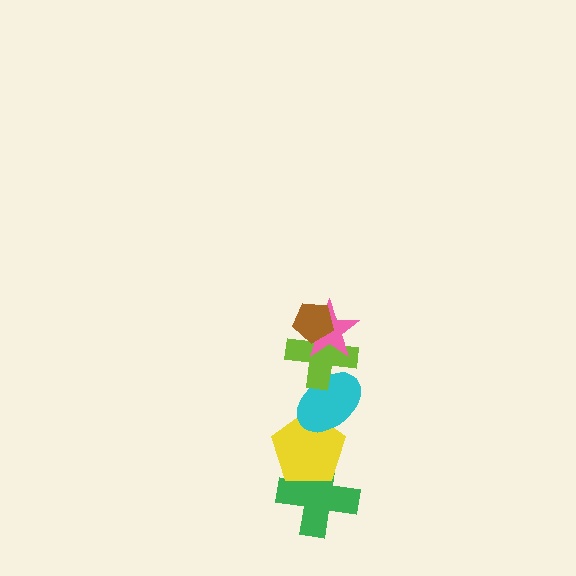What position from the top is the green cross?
The green cross is 6th from the top.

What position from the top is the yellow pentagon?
The yellow pentagon is 5th from the top.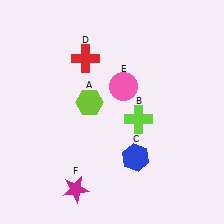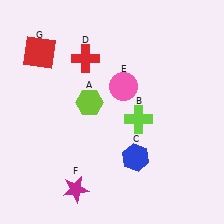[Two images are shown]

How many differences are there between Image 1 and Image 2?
There is 1 difference between the two images.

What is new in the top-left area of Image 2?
A red square (G) was added in the top-left area of Image 2.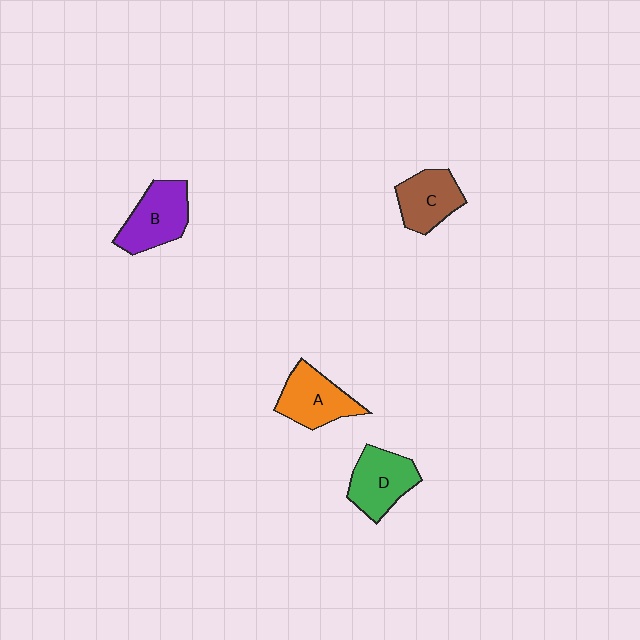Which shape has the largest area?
Shape B (purple).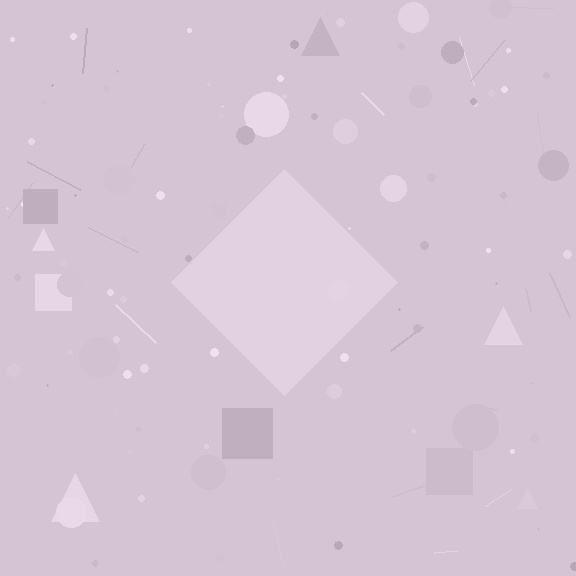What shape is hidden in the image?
A diamond is hidden in the image.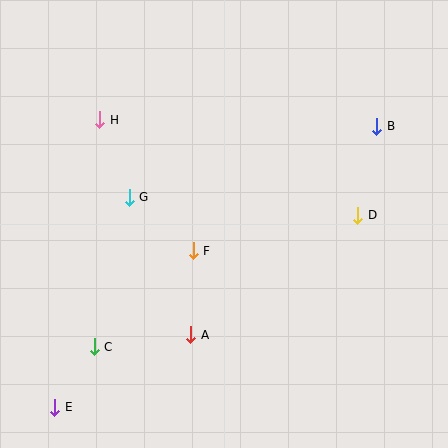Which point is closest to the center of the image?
Point F at (193, 251) is closest to the center.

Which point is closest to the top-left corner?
Point H is closest to the top-left corner.